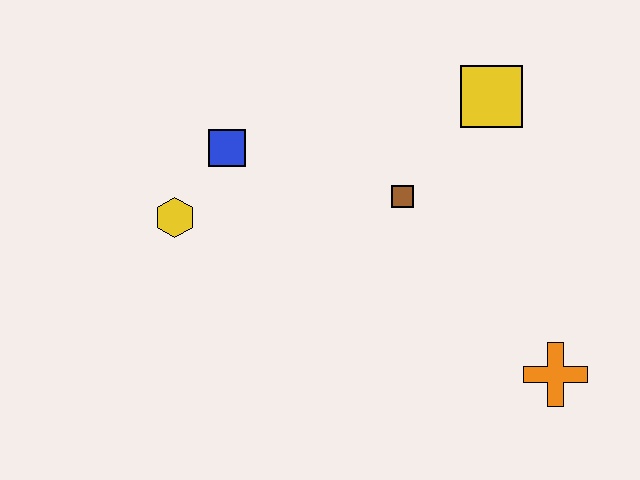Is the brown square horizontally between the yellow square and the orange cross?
No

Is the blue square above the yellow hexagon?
Yes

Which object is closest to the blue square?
The yellow hexagon is closest to the blue square.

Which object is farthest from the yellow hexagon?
The orange cross is farthest from the yellow hexagon.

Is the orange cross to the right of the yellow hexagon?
Yes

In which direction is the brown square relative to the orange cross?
The brown square is above the orange cross.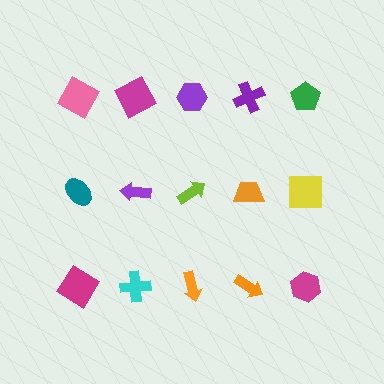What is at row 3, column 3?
An orange arrow.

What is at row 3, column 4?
An orange arrow.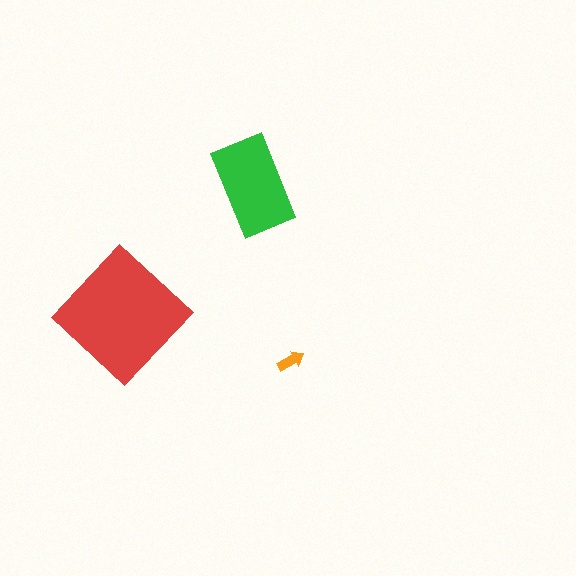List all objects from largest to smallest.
The red diamond, the green rectangle, the orange arrow.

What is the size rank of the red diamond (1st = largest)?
1st.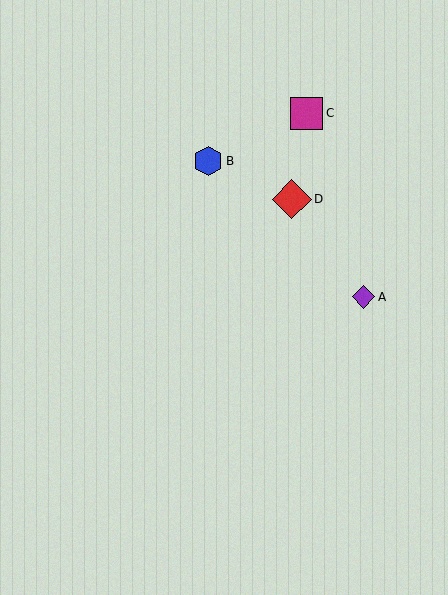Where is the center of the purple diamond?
The center of the purple diamond is at (364, 297).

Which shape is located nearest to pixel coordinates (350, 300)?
The purple diamond (labeled A) at (364, 297) is nearest to that location.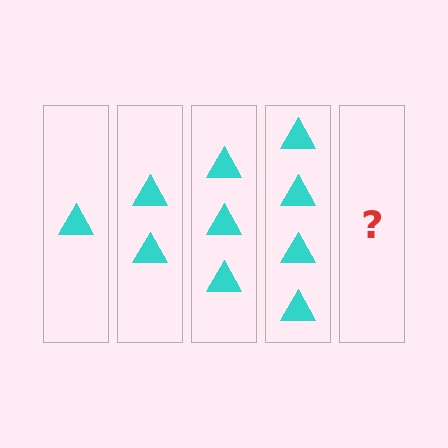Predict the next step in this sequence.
The next step is 5 triangles.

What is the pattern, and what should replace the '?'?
The pattern is that each step adds one more triangle. The '?' should be 5 triangles.